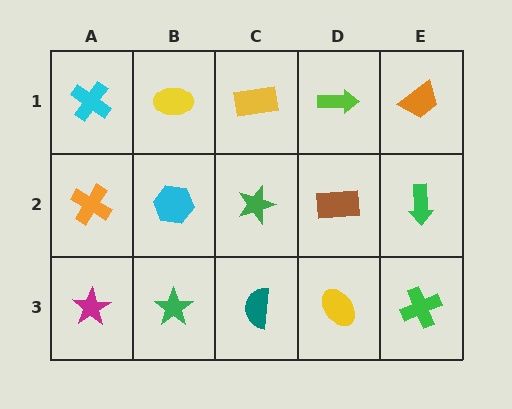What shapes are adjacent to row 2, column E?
An orange trapezoid (row 1, column E), a green cross (row 3, column E), a brown rectangle (row 2, column D).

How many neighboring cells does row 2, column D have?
4.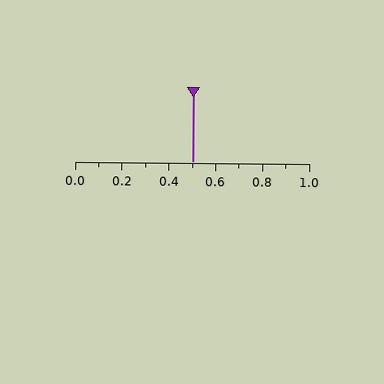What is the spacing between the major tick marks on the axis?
The major ticks are spaced 0.2 apart.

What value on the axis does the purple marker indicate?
The marker indicates approximately 0.5.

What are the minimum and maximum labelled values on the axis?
The axis runs from 0.0 to 1.0.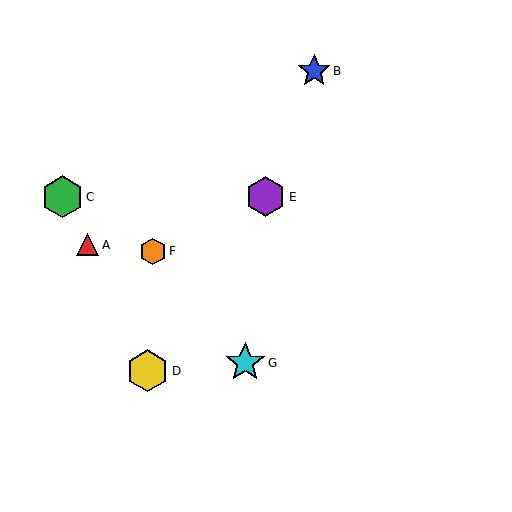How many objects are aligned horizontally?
2 objects (C, E) are aligned horizontally.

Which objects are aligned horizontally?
Objects C, E are aligned horizontally.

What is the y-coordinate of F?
Object F is at y≈251.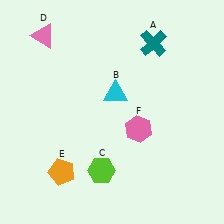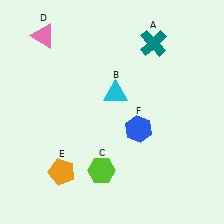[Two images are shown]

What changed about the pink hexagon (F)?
In Image 1, F is pink. In Image 2, it changed to blue.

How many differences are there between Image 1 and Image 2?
There is 1 difference between the two images.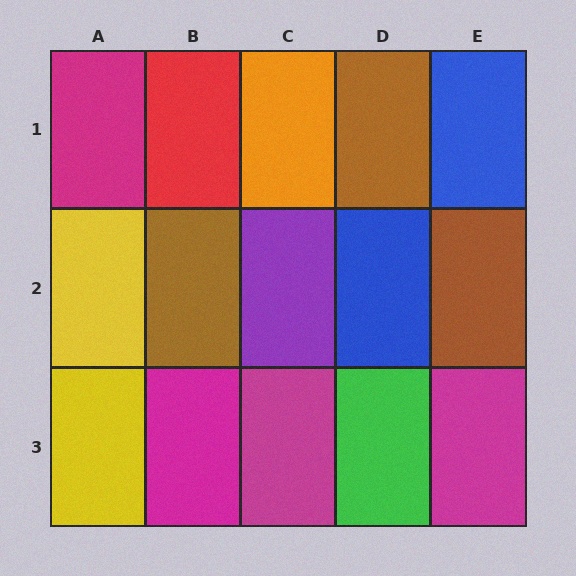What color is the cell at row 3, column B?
Magenta.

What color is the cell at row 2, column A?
Yellow.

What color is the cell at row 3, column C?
Magenta.